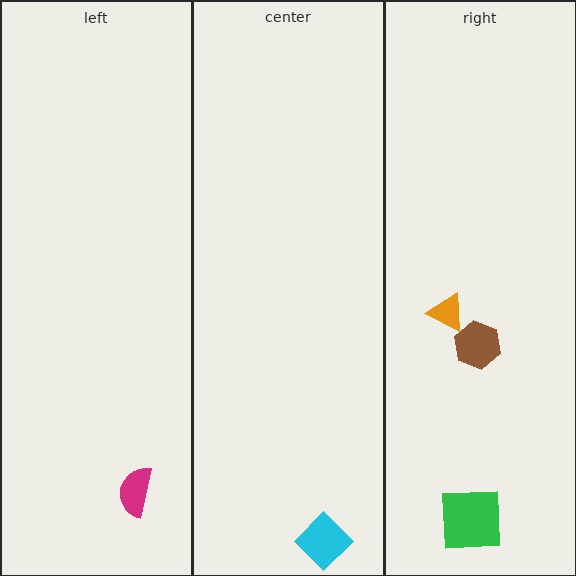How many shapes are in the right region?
3.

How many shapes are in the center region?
1.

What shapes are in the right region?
The brown hexagon, the green square, the orange triangle.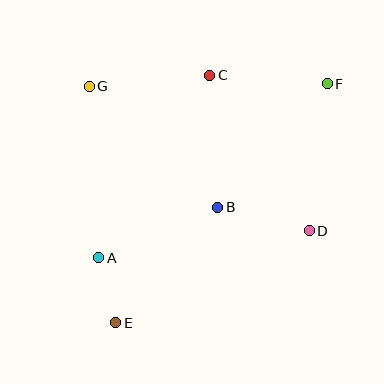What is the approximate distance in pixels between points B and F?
The distance between B and F is approximately 165 pixels.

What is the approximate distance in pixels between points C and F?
The distance between C and F is approximately 118 pixels.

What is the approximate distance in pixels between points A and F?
The distance between A and F is approximately 287 pixels.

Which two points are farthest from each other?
Points E and F are farthest from each other.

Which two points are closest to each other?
Points A and E are closest to each other.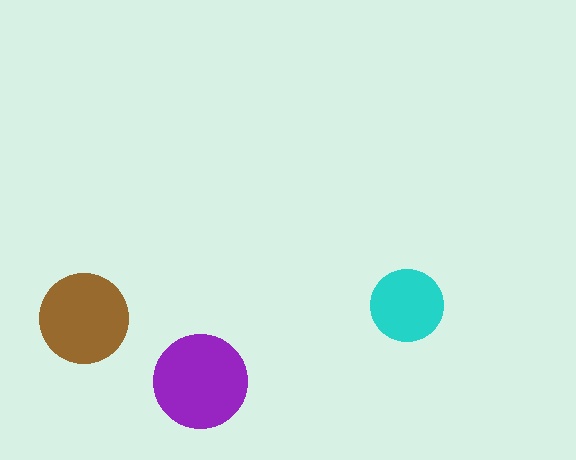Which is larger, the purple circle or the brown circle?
The purple one.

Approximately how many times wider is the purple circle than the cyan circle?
About 1.5 times wider.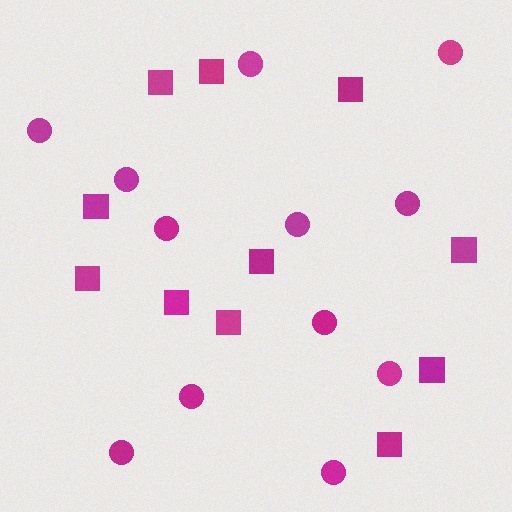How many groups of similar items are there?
There are 2 groups: one group of squares (11) and one group of circles (12).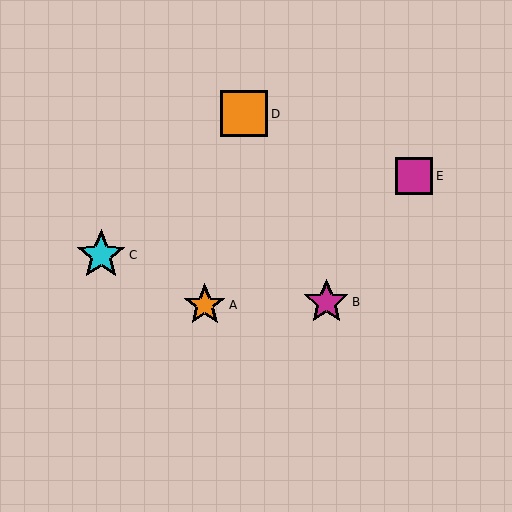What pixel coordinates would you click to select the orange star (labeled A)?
Click at (205, 305) to select the orange star A.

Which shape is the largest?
The cyan star (labeled C) is the largest.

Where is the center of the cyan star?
The center of the cyan star is at (101, 255).